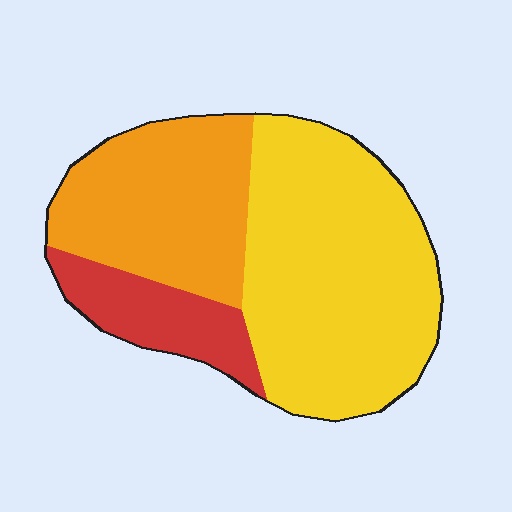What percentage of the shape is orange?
Orange takes up about one third (1/3) of the shape.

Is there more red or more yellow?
Yellow.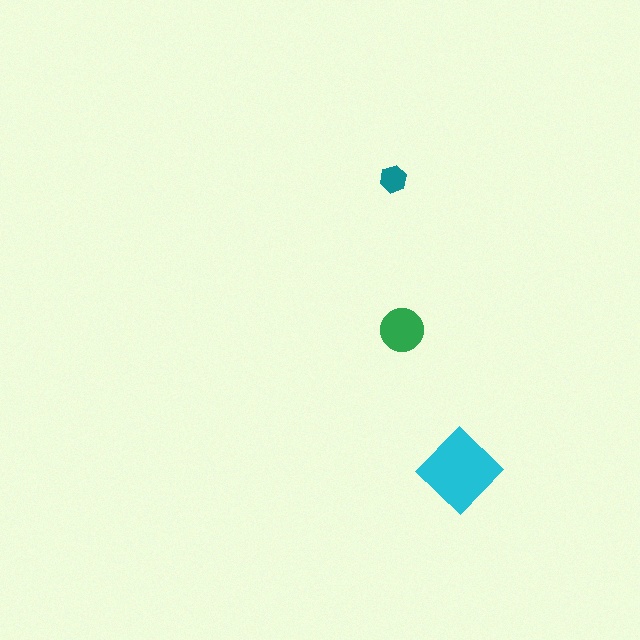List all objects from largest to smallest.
The cyan diamond, the green circle, the teal hexagon.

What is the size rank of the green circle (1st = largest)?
2nd.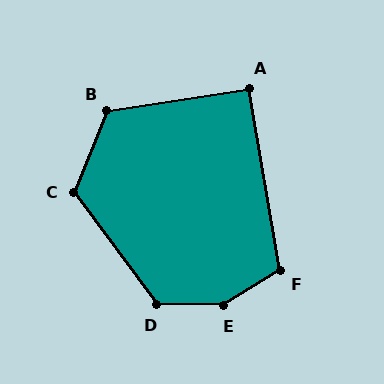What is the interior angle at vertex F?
Approximately 112 degrees (obtuse).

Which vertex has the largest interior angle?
E, at approximately 147 degrees.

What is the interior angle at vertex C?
Approximately 122 degrees (obtuse).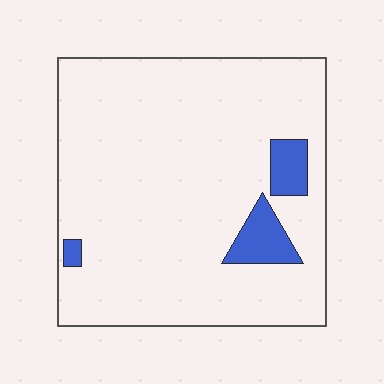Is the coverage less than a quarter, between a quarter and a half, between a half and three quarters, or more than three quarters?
Less than a quarter.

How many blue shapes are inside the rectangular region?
3.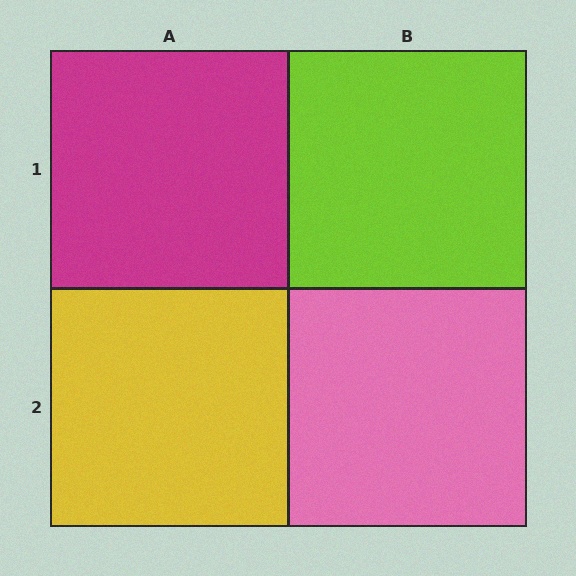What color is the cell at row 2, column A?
Yellow.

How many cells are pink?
1 cell is pink.